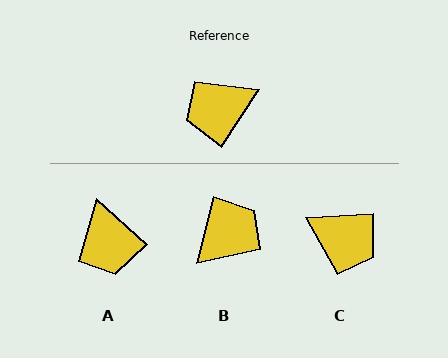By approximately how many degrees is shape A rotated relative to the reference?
Approximately 81 degrees counter-clockwise.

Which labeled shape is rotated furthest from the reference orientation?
B, about 161 degrees away.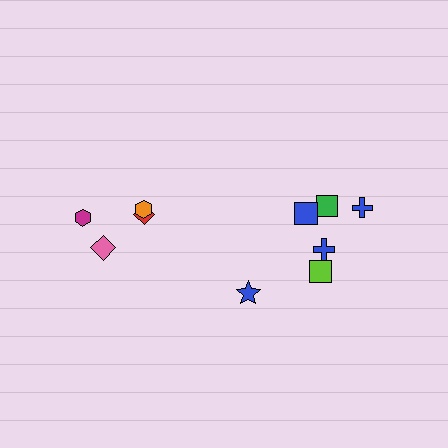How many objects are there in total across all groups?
There are 10 objects.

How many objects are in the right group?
There are 6 objects.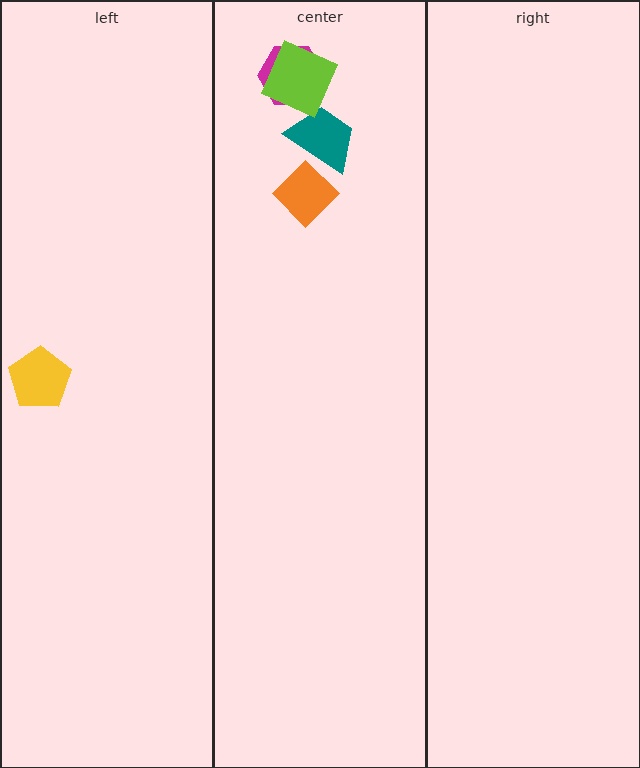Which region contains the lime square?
The center region.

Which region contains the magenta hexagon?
The center region.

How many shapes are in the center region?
4.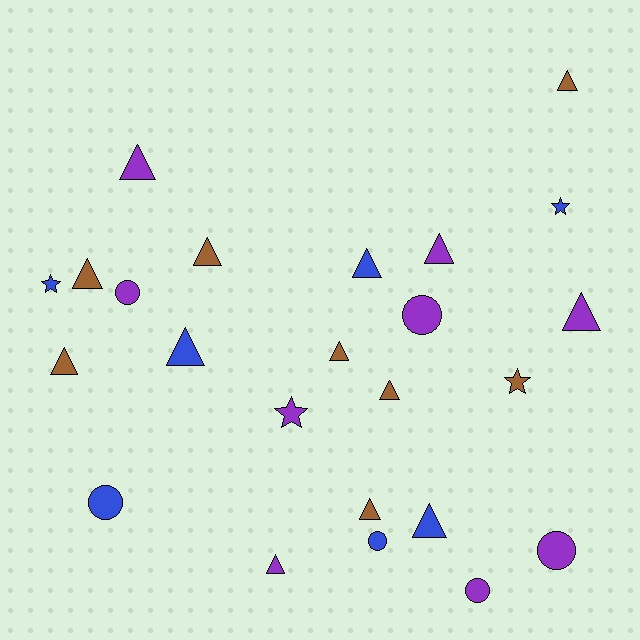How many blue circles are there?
There are 2 blue circles.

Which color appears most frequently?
Purple, with 9 objects.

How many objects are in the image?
There are 24 objects.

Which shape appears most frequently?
Triangle, with 14 objects.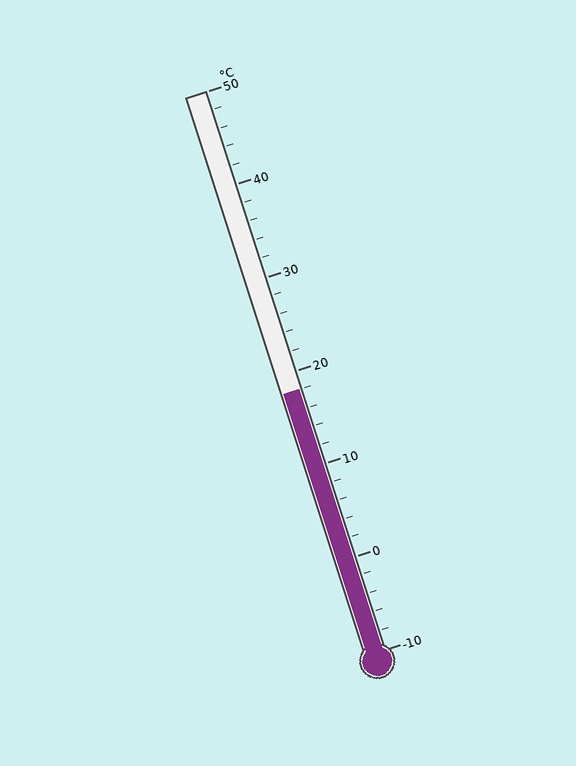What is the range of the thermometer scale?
The thermometer scale ranges from -10°C to 50°C.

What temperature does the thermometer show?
The thermometer shows approximately 18°C.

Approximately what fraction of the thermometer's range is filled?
The thermometer is filled to approximately 45% of its range.